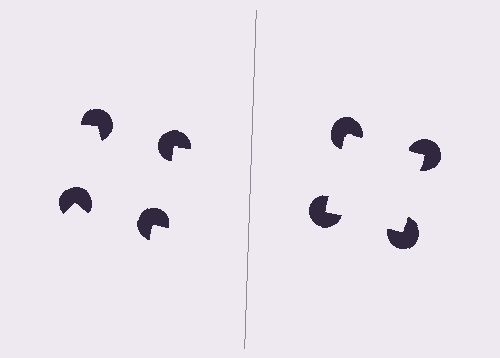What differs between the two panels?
The pac-man discs are positioned identically on both sides; only the wedge orientations differ. On the right they align to a square; on the left they are misaligned.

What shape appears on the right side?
An illusory square.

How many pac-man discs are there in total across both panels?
8 — 4 on each side.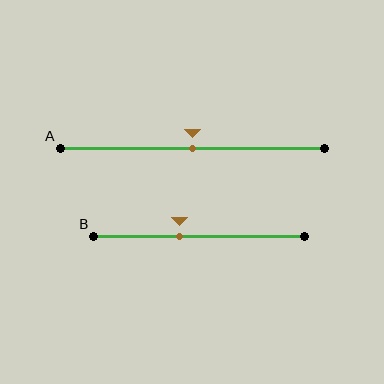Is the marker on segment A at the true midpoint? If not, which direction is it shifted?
Yes, the marker on segment A is at the true midpoint.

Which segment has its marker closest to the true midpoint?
Segment A has its marker closest to the true midpoint.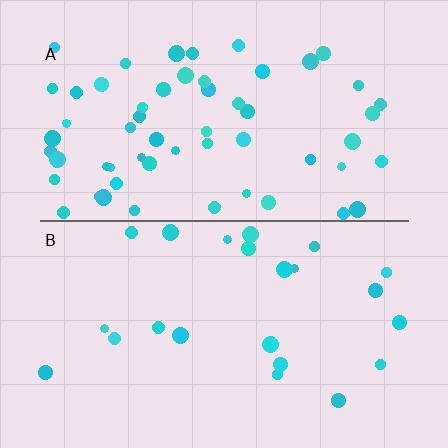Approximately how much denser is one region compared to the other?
Approximately 2.5× — region A over region B.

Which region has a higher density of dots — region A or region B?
A (the top).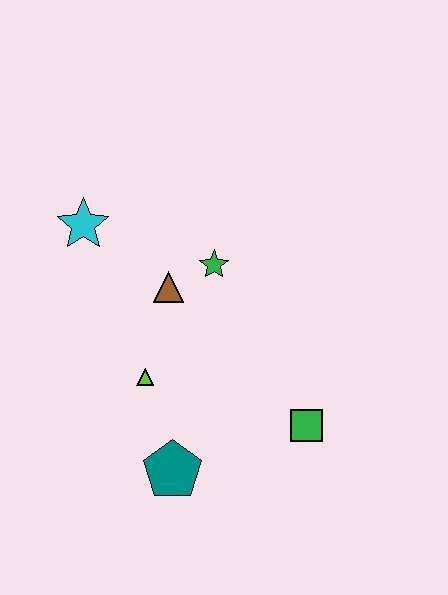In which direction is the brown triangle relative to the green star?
The brown triangle is to the left of the green star.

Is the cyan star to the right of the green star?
No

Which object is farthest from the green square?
The cyan star is farthest from the green square.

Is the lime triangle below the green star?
Yes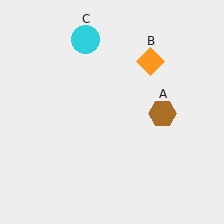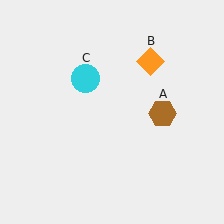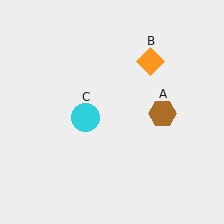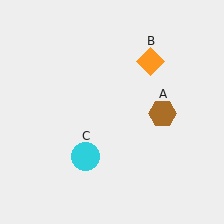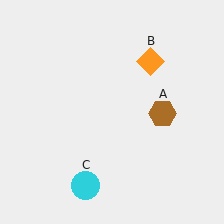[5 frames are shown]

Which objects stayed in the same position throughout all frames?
Brown hexagon (object A) and orange diamond (object B) remained stationary.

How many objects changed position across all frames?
1 object changed position: cyan circle (object C).